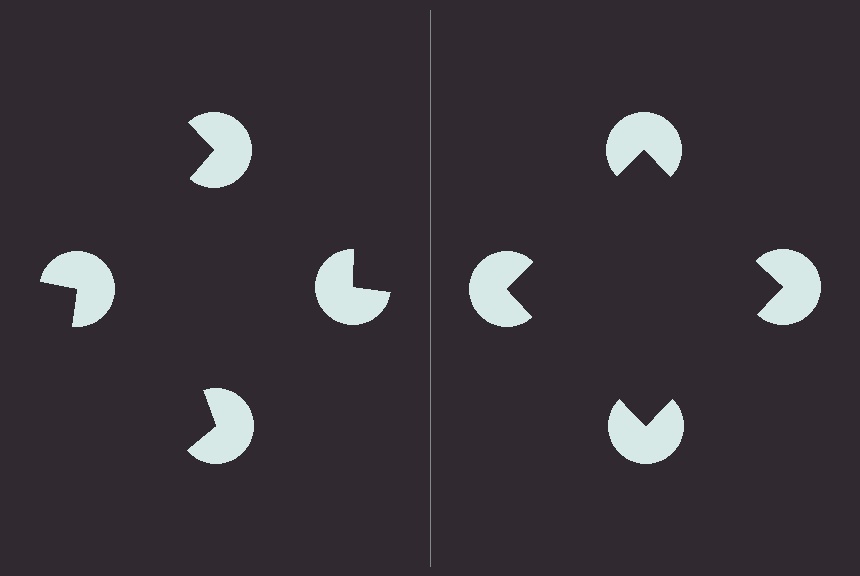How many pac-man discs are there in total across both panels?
8 — 4 on each side.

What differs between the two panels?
The pac-man discs are positioned identically on both sides; only the wedge orientations differ. On the right they align to a square; on the left they are misaligned.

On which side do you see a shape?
An illusory square appears on the right side. On the left side the wedge cuts are rotated, so no coherent shape forms.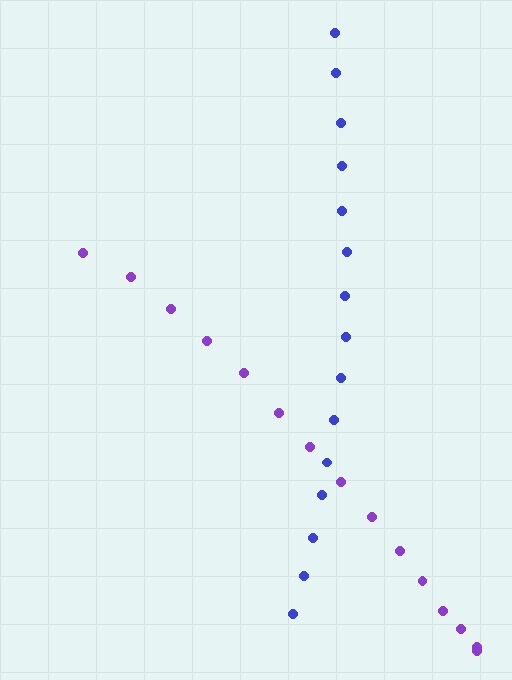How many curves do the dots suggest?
There are 2 distinct paths.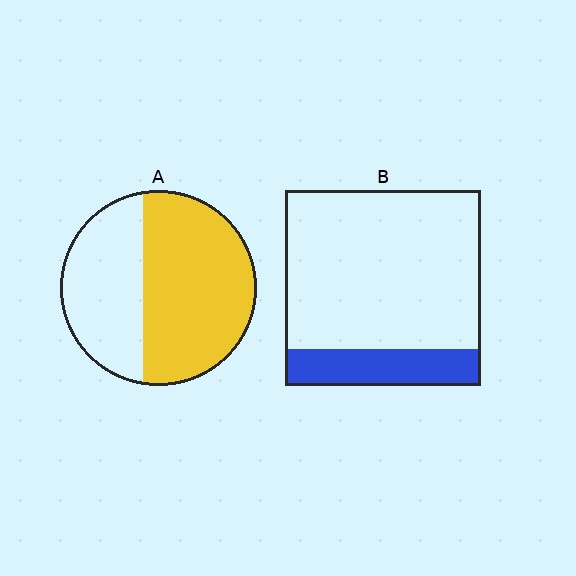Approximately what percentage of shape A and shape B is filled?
A is approximately 60% and B is approximately 20%.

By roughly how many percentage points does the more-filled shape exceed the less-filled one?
By roughly 40 percentage points (A over B).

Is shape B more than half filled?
No.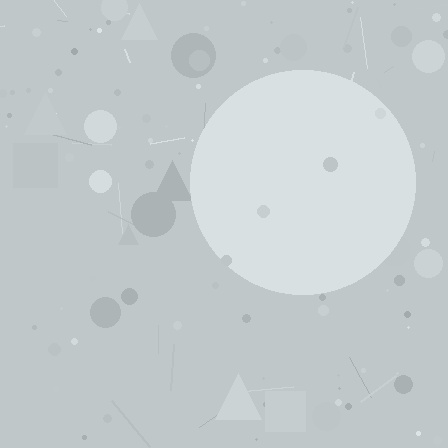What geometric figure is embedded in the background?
A circle is embedded in the background.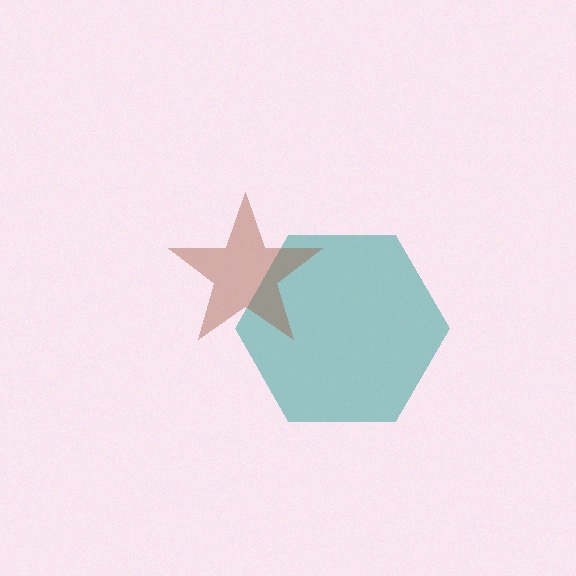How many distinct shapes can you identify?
There are 2 distinct shapes: a teal hexagon, a brown star.